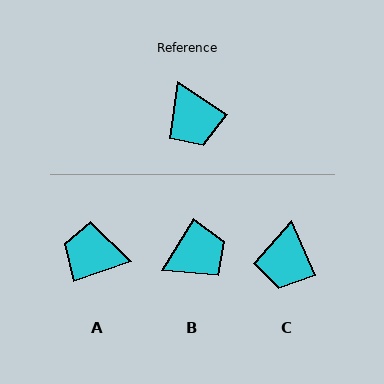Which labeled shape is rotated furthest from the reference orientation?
A, about 127 degrees away.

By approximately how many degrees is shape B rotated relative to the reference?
Approximately 92 degrees counter-clockwise.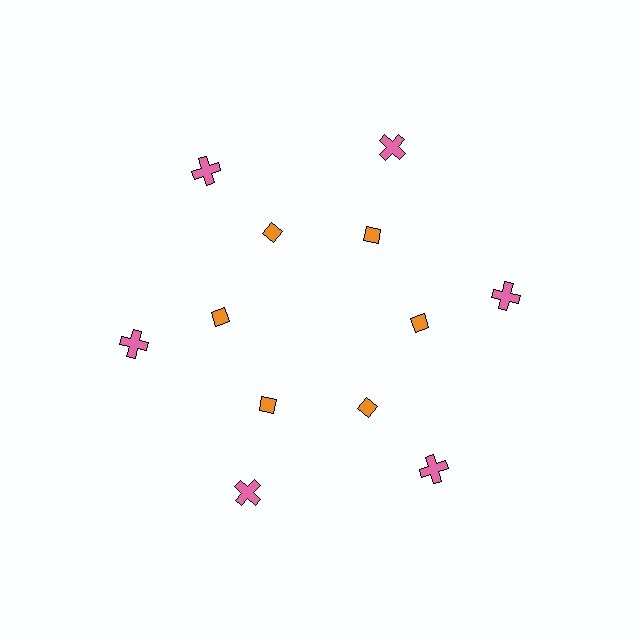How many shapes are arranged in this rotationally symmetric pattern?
There are 12 shapes, arranged in 6 groups of 2.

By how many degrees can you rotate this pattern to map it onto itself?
The pattern maps onto itself every 60 degrees of rotation.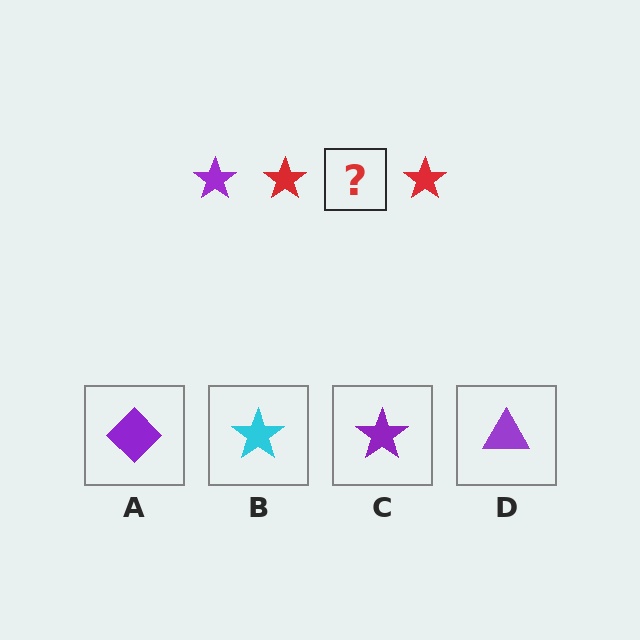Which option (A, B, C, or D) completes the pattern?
C.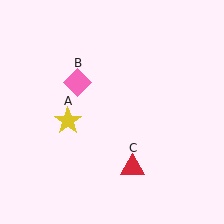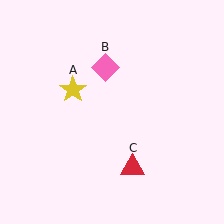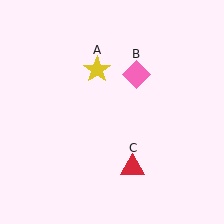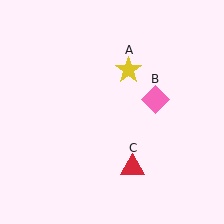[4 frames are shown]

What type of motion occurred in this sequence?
The yellow star (object A), pink diamond (object B) rotated clockwise around the center of the scene.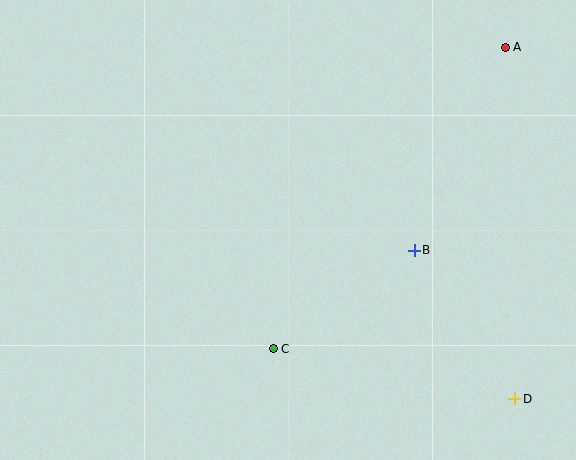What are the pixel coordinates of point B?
Point B is at (414, 250).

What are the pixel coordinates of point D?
Point D is at (515, 399).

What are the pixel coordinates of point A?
Point A is at (505, 47).